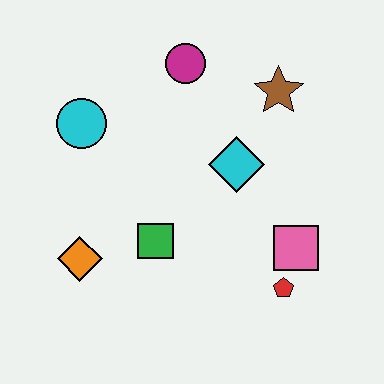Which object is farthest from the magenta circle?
The red pentagon is farthest from the magenta circle.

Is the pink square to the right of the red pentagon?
Yes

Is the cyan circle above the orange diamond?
Yes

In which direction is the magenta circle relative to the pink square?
The magenta circle is above the pink square.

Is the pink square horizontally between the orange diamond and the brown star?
No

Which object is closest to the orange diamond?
The green square is closest to the orange diamond.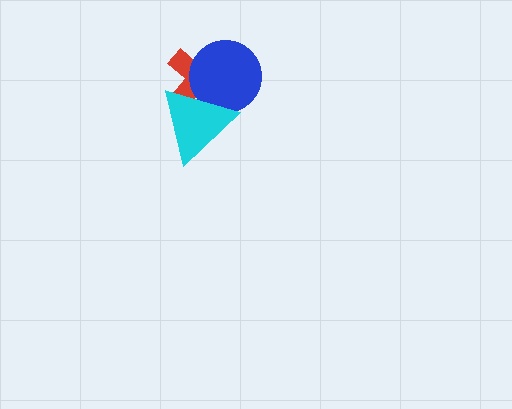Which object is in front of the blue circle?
The cyan triangle is in front of the blue circle.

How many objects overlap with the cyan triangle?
2 objects overlap with the cyan triangle.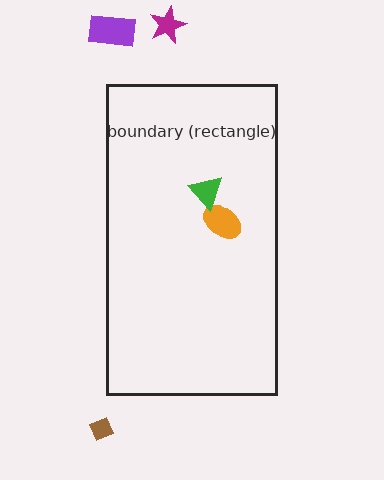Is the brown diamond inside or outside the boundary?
Outside.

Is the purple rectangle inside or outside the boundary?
Outside.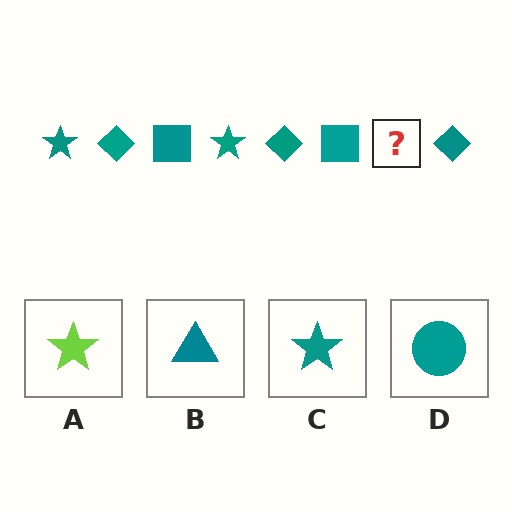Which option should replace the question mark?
Option C.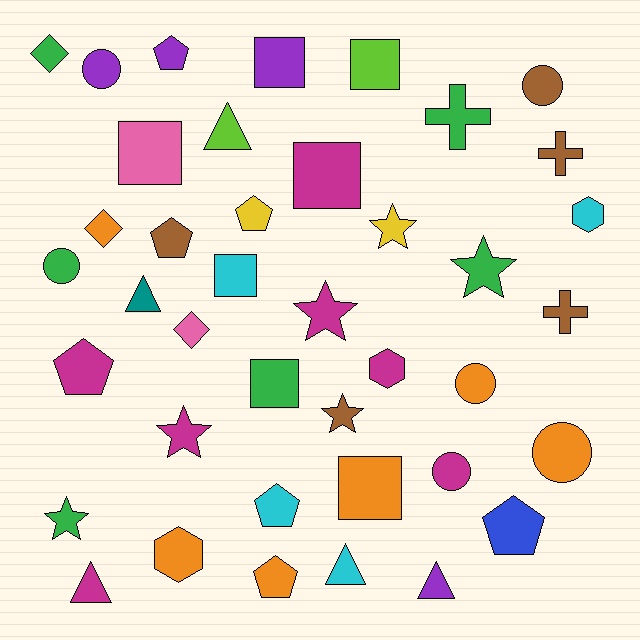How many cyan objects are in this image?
There are 4 cyan objects.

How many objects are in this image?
There are 40 objects.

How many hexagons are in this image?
There are 3 hexagons.